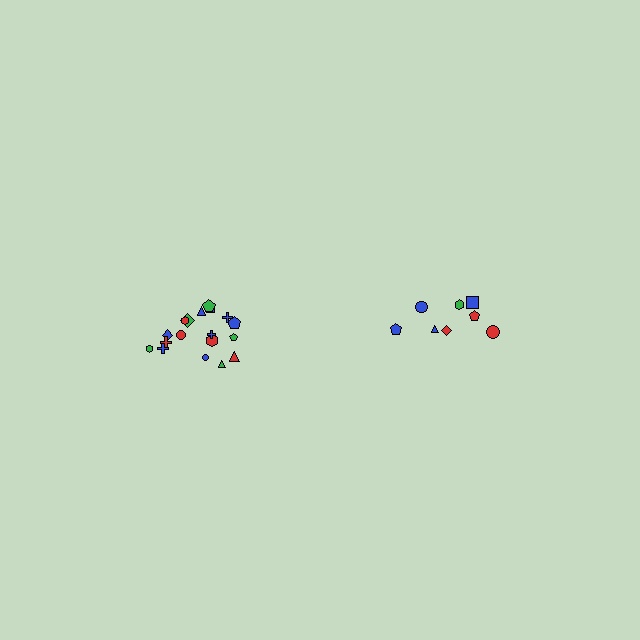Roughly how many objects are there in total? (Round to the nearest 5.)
Roughly 25 objects in total.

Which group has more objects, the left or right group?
The left group.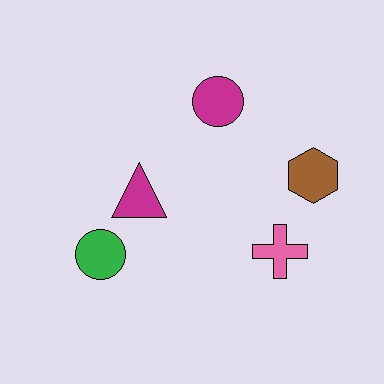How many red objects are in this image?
There are no red objects.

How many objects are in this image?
There are 5 objects.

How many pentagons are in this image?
There are no pentagons.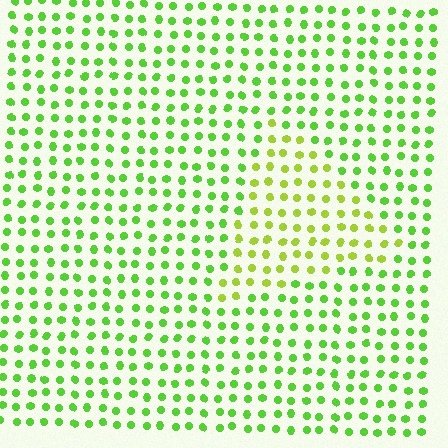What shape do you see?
I see a triangle.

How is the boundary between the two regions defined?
The boundary is defined purely by a slight shift in hue (about 29 degrees). Spacing, size, and orientation are identical on both sides.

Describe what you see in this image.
The image is filled with small lime elements in a uniform arrangement. A triangle-shaped region is visible where the elements are tinted to a slightly different hue, forming a subtle color boundary.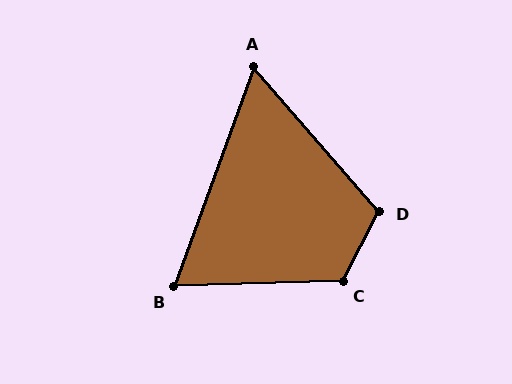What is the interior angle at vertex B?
Approximately 68 degrees (acute).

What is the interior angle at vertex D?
Approximately 112 degrees (obtuse).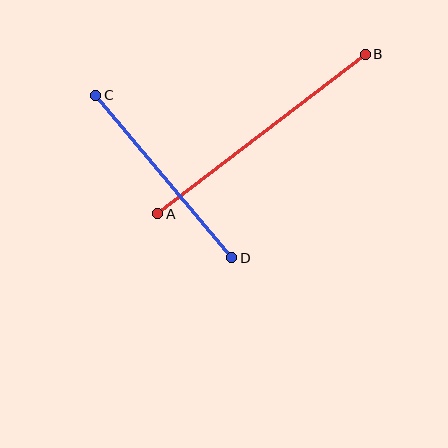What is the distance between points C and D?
The distance is approximately 212 pixels.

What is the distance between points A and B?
The distance is approximately 262 pixels.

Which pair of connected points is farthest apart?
Points A and B are farthest apart.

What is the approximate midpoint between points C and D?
The midpoint is at approximately (164, 177) pixels.